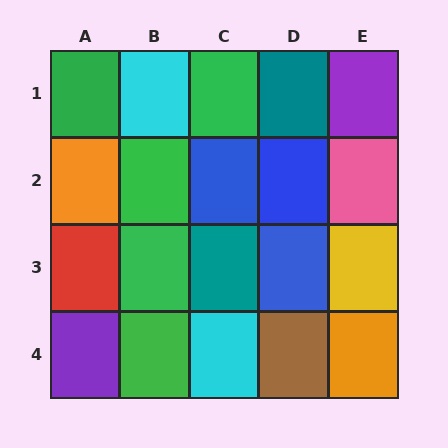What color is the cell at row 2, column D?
Blue.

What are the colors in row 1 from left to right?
Green, cyan, green, teal, purple.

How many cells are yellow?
1 cell is yellow.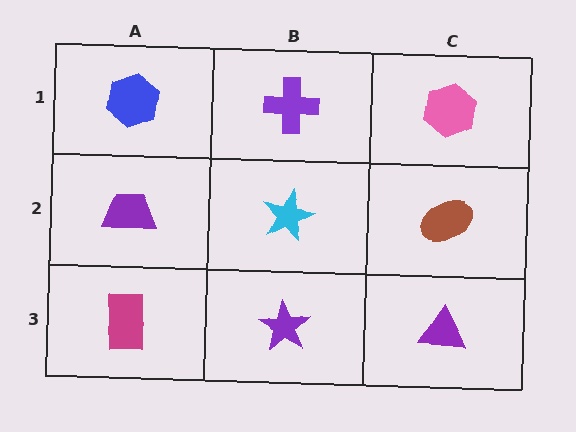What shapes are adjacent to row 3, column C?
A brown ellipse (row 2, column C), a purple star (row 3, column B).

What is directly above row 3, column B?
A cyan star.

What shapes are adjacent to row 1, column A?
A purple trapezoid (row 2, column A), a purple cross (row 1, column B).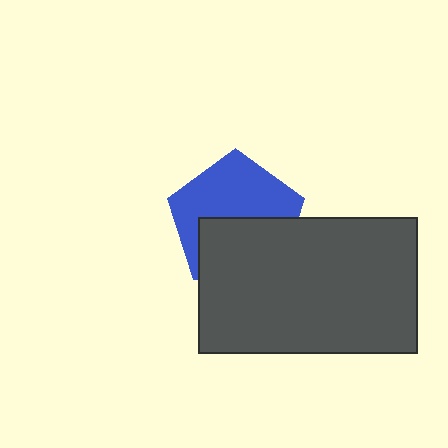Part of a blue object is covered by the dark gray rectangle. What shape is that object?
It is a pentagon.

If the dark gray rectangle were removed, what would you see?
You would see the complete blue pentagon.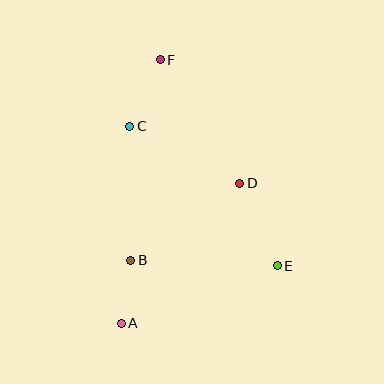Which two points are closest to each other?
Points A and B are closest to each other.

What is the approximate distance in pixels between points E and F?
The distance between E and F is approximately 237 pixels.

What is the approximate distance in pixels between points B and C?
The distance between B and C is approximately 134 pixels.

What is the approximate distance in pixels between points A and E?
The distance between A and E is approximately 166 pixels.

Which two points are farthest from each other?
Points A and F are farthest from each other.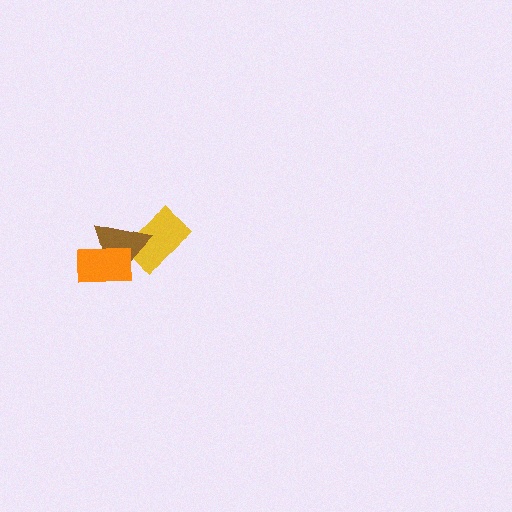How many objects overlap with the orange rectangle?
1 object overlaps with the orange rectangle.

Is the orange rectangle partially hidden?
No, no other shape covers it.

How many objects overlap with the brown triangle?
2 objects overlap with the brown triangle.